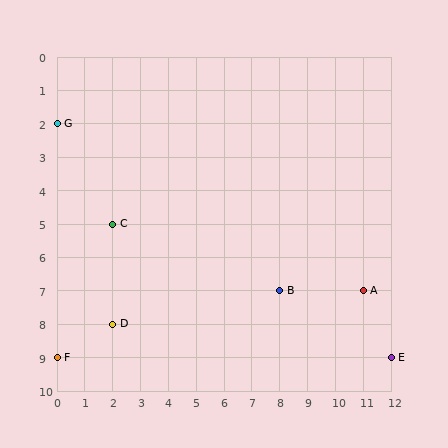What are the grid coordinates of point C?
Point C is at grid coordinates (2, 5).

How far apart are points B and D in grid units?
Points B and D are 6 columns and 1 row apart (about 6.1 grid units diagonally).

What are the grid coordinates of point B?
Point B is at grid coordinates (8, 7).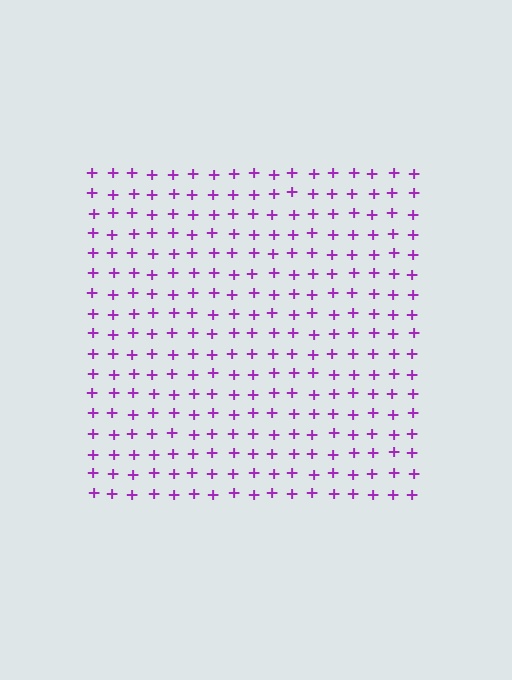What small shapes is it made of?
It is made of small plus signs.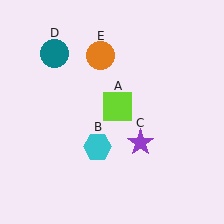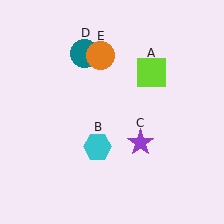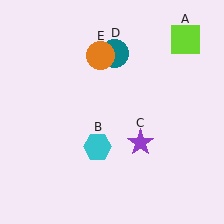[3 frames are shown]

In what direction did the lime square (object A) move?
The lime square (object A) moved up and to the right.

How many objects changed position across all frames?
2 objects changed position: lime square (object A), teal circle (object D).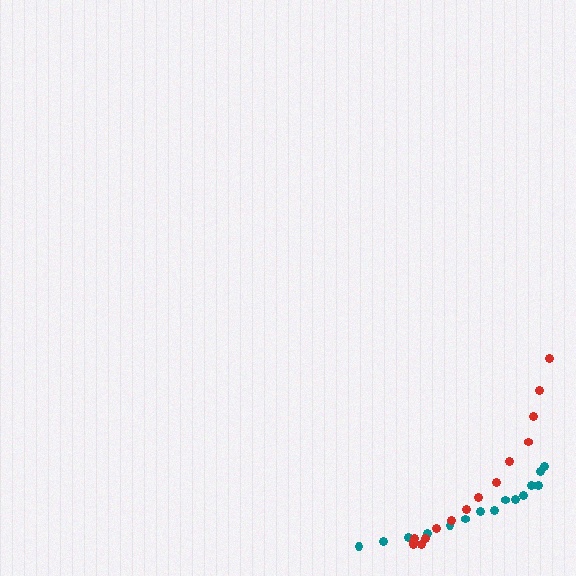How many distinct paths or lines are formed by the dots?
There are 2 distinct paths.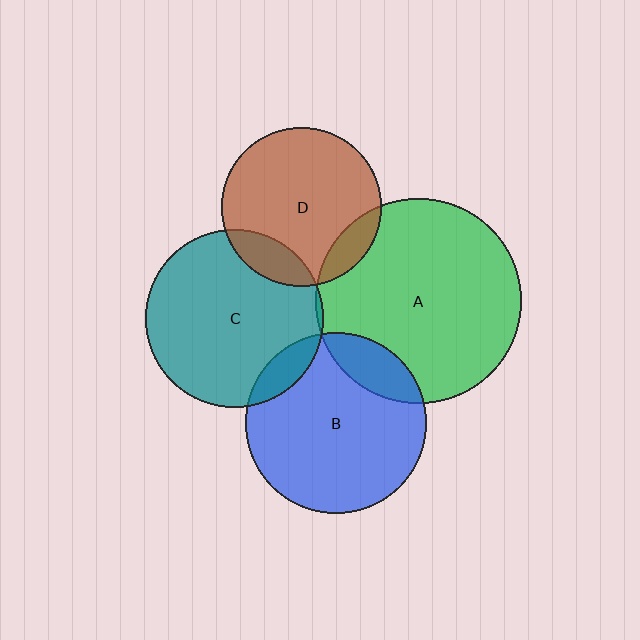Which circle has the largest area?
Circle A (green).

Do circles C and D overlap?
Yes.